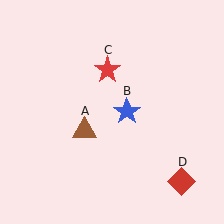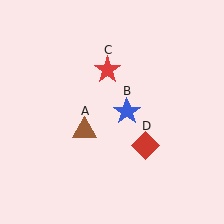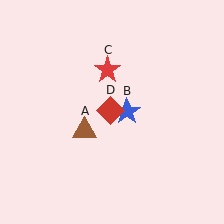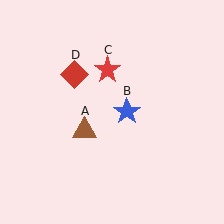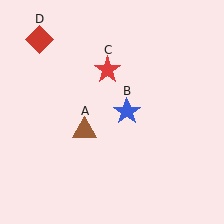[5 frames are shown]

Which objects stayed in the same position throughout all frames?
Brown triangle (object A) and blue star (object B) and red star (object C) remained stationary.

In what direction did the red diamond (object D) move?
The red diamond (object D) moved up and to the left.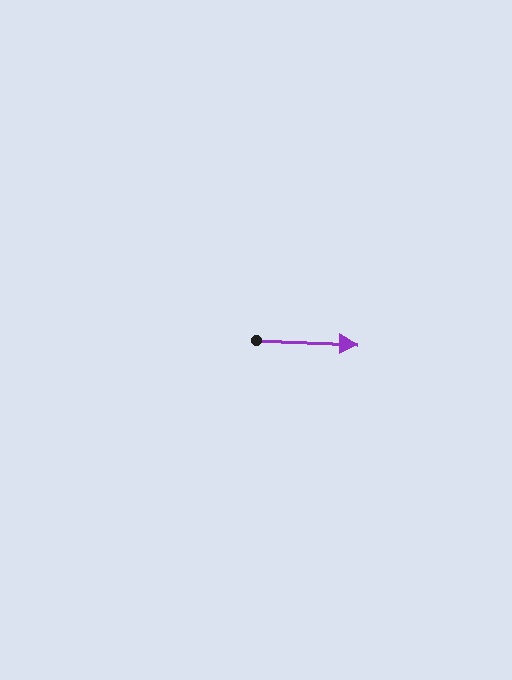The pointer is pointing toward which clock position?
Roughly 3 o'clock.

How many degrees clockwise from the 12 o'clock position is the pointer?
Approximately 92 degrees.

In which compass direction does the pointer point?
East.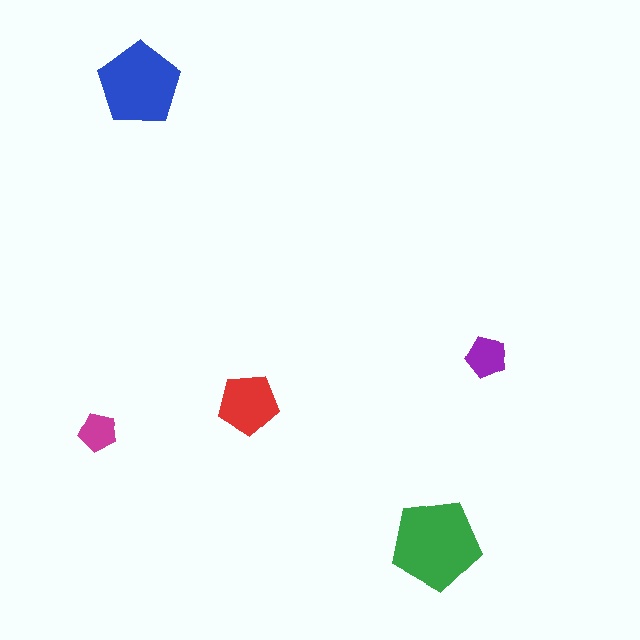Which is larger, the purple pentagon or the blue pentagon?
The blue one.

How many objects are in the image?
There are 5 objects in the image.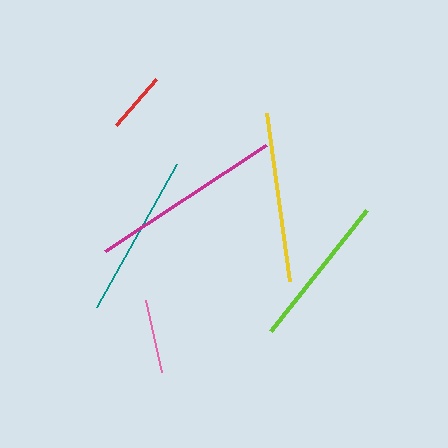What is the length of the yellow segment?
The yellow segment is approximately 169 pixels long.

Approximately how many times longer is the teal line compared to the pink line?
The teal line is approximately 2.2 times the length of the pink line.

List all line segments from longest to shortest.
From longest to shortest: magenta, yellow, teal, lime, pink, red.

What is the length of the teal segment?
The teal segment is approximately 164 pixels long.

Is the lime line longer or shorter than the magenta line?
The magenta line is longer than the lime line.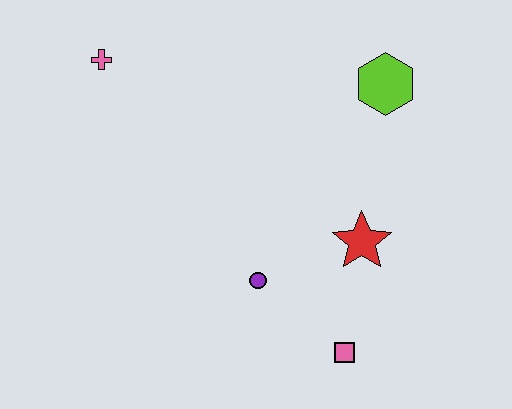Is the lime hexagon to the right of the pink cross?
Yes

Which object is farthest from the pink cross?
The pink square is farthest from the pink cross.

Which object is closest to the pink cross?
The purple circle is closest to the pink cross.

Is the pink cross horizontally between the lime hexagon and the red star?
No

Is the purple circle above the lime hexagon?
No